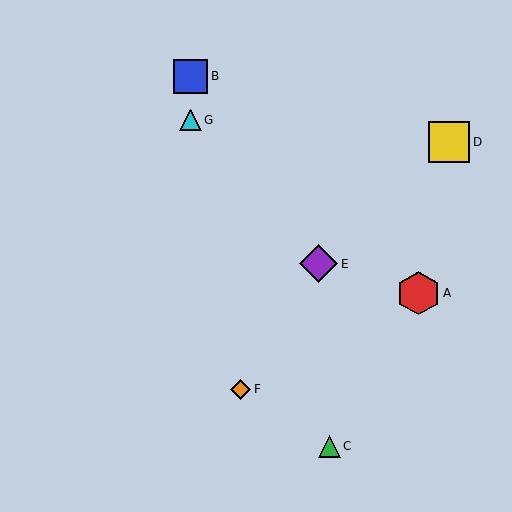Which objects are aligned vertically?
Objects B, G are aligned vertically.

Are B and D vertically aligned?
No, B is at x≈191 and D is at x≈449.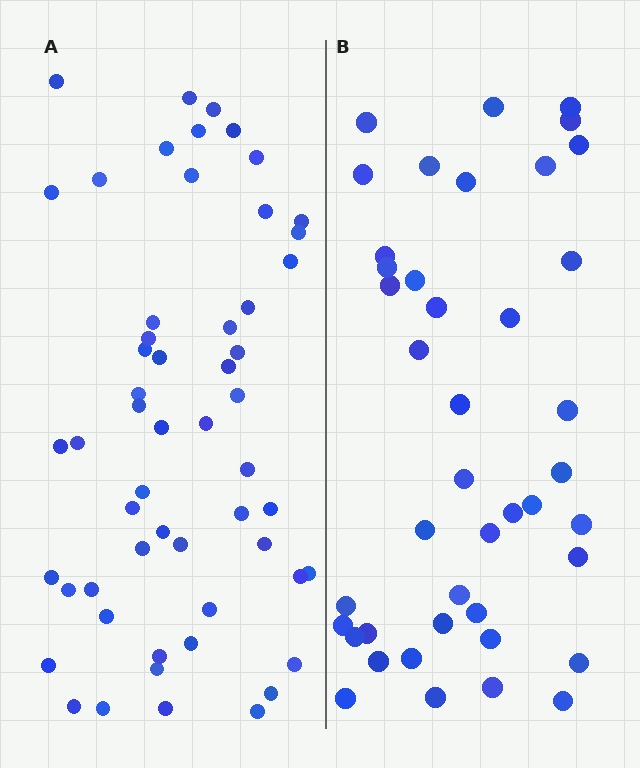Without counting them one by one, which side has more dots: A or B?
Region A (the left region) has more dots.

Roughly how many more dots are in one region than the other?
Region A has approximately 15 more dots than region B.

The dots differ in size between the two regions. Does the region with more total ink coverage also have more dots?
No. Region B has more total ink coverage because its dots are larger, but region A actually contains more individual dots. Total area can be misleading — the number of items is what matters here.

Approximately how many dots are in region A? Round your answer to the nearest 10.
About 60 dots. (The exact count is 55, which rounds to 60.)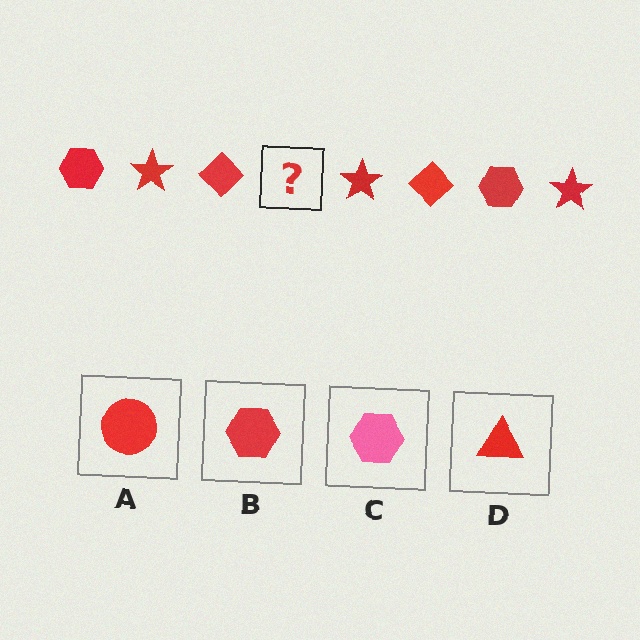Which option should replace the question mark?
Option B.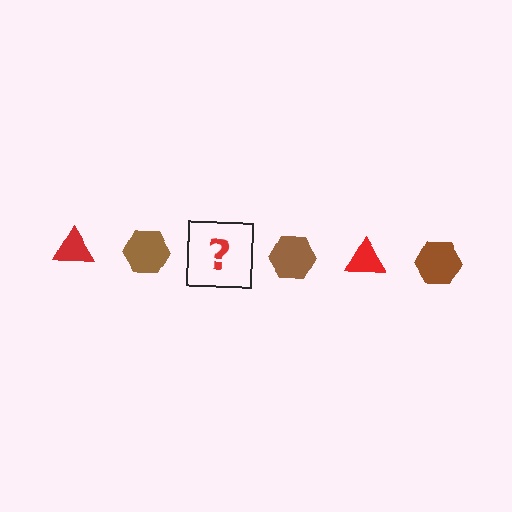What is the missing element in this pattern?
The missing element is a red triangle.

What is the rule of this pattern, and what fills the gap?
The rule is that the pattern alternates between red triangle and brown hexagon. The gap should be filled with a red triangle.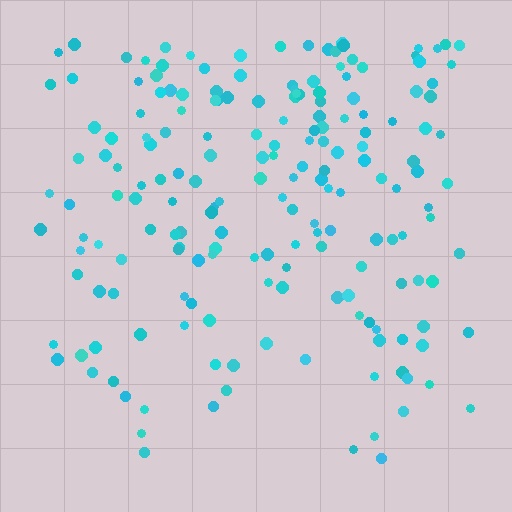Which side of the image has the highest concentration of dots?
The top.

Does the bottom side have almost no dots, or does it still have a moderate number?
Still a moderate number, just noticeably fewer than the top.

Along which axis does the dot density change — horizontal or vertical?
Vertical.